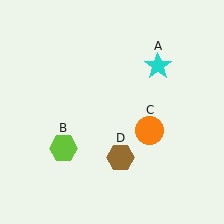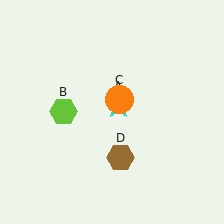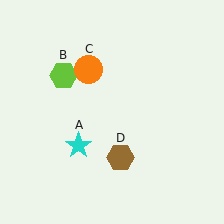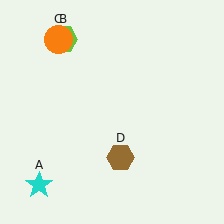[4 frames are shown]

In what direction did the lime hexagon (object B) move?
The lime hexagon (object B) moved up.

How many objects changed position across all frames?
3 objects changed position: cyan star (object A), lime hexagon (object B), orange circle (object C).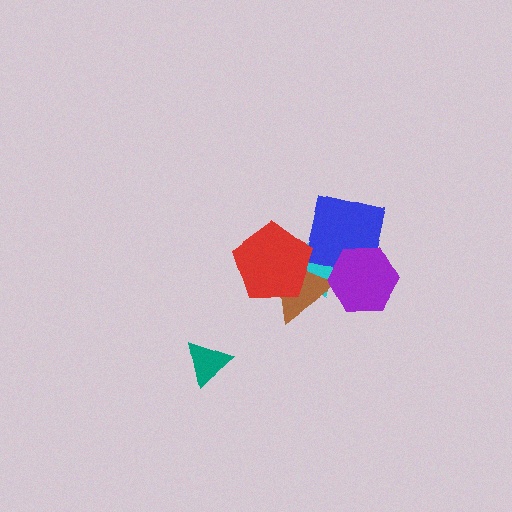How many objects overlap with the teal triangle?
0 objects overlap with the teal triangle.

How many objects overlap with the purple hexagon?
3 objects overlap with the purple hexagon.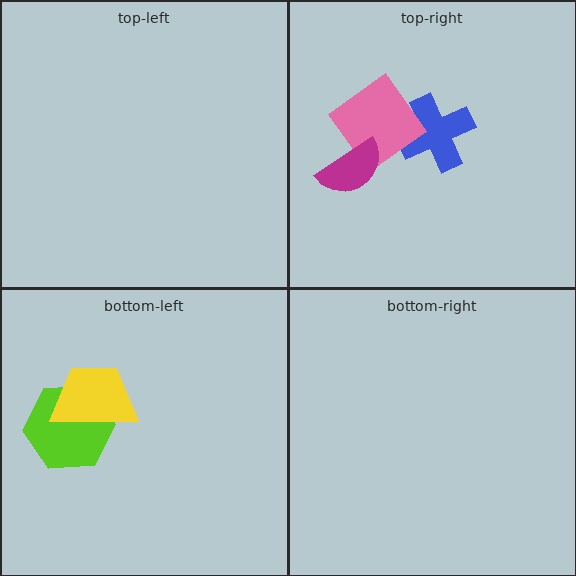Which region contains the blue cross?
The top-right region.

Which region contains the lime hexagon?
The bottom-left region.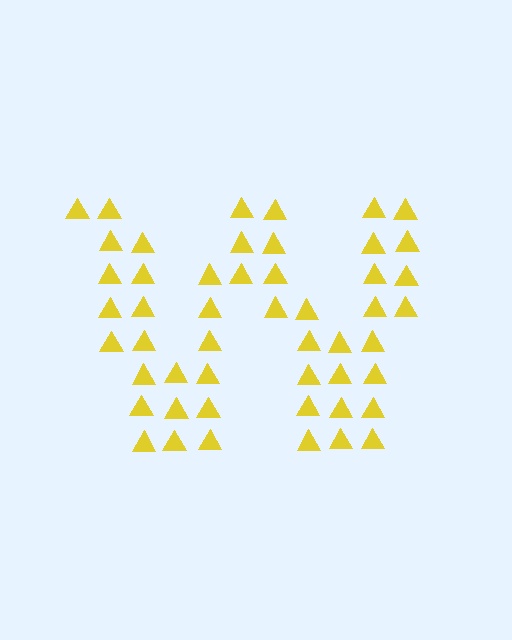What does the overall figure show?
The overall figure shows the letter W.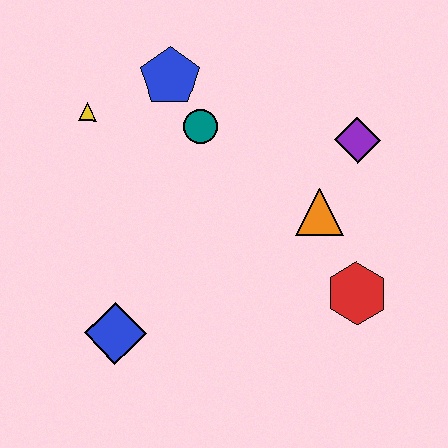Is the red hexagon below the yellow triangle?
Yes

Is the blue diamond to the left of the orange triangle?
Yes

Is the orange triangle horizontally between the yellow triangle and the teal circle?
No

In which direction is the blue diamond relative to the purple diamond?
The blue diamond is to the left of the purple diamond.